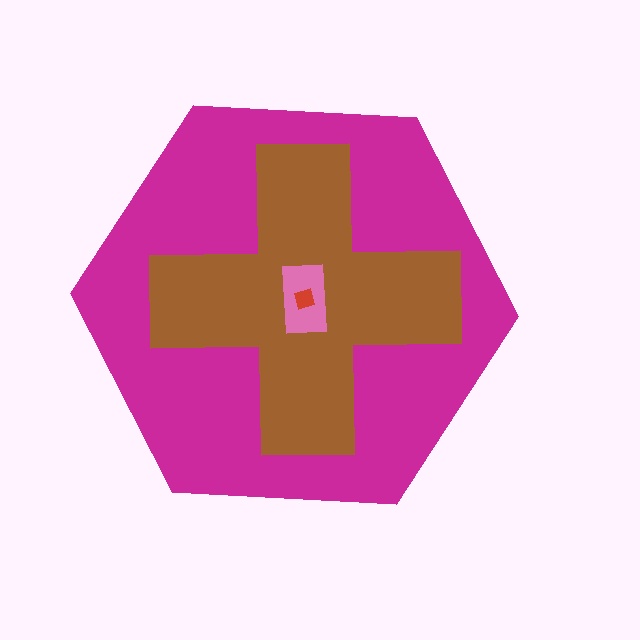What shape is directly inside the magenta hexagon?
The brown cross.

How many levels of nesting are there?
4.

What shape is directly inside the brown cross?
The pink rectangle.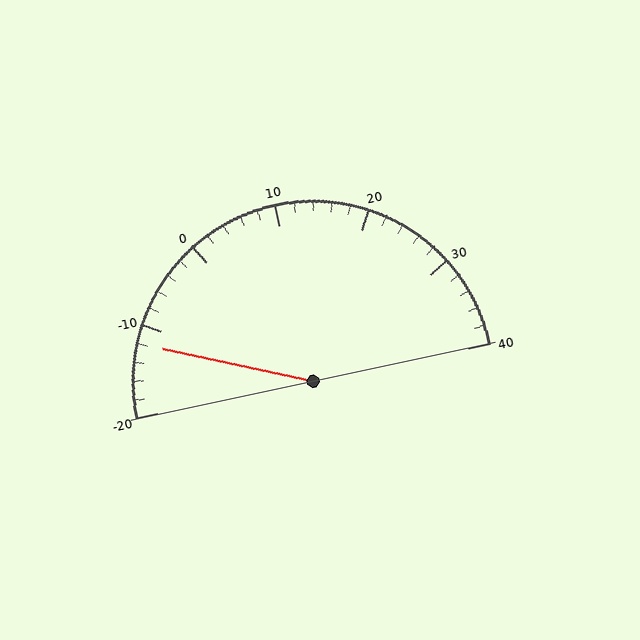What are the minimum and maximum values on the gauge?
The gauge ranges from -20 to 40.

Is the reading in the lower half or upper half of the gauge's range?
The reading is in the lower half of the range (-20 to 40).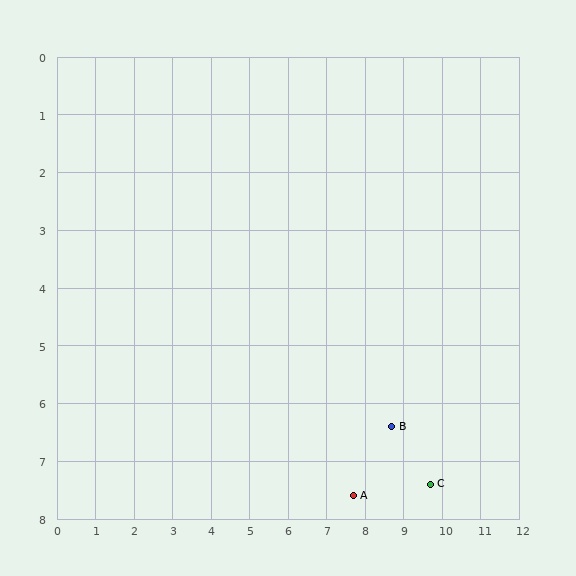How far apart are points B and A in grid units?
Points B and A are about 1.6 grid units apart.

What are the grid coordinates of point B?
Point B is at approximately (8.7, 6.4).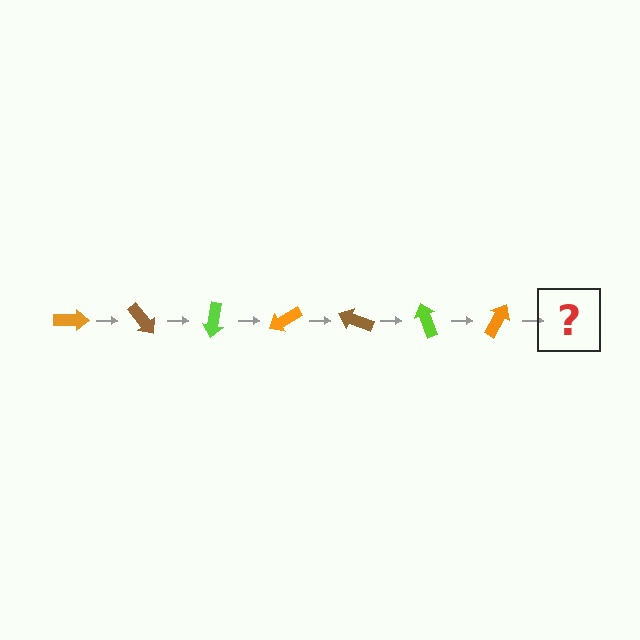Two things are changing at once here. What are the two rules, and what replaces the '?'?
The two rules are that it rotates 50 degrees each step and the color cycles through orange, brown, and lime. The '?' should be a brown arrow, rotated 350 degrees from the start.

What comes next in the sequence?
The next element should be a brown arrow, rotated 350 degrees from the start.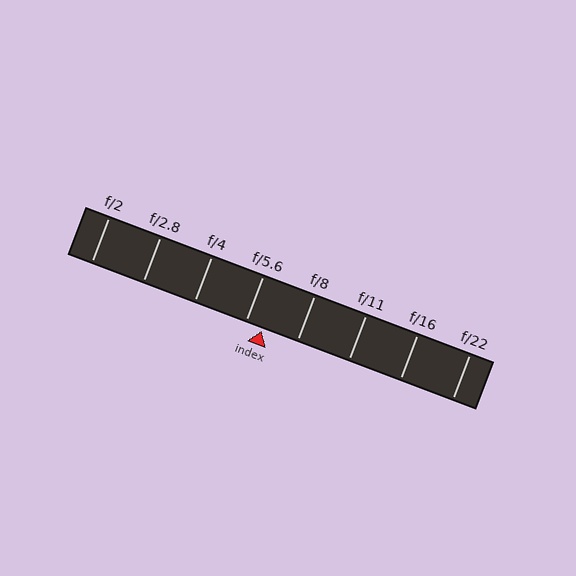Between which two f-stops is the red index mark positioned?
The index mark is between f/5.6 and f/8.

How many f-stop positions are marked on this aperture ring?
There are 8 f-stop positions marked.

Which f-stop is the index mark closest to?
The index mark is closest to f/5.6.